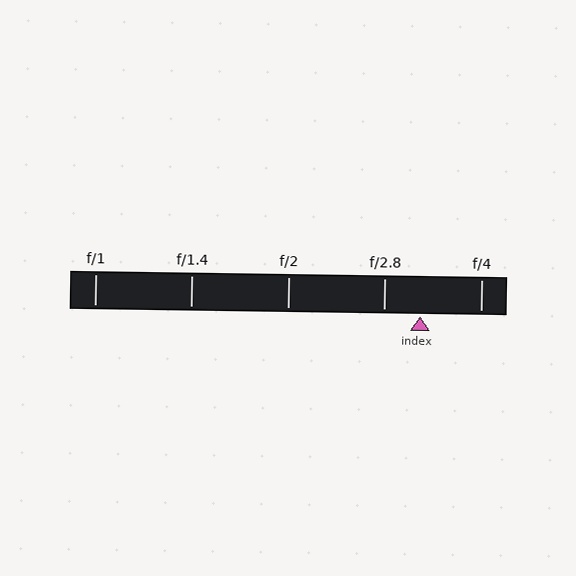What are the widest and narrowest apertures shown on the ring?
The widest aperture shown is f/1 and the narrowest is f/4.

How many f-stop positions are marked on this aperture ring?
There are 5 f-stop positions marked.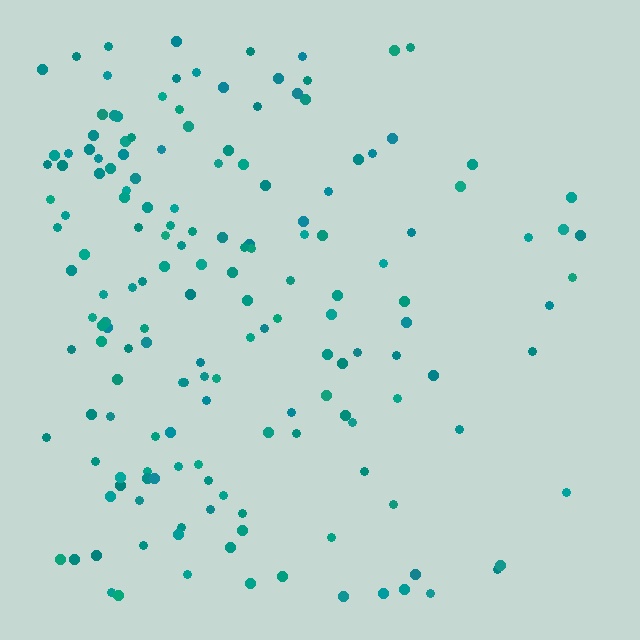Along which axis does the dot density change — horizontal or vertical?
Horizontal.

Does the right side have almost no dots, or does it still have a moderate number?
Still a moderate number, just noticeably fewer than the left.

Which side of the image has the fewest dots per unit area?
The right.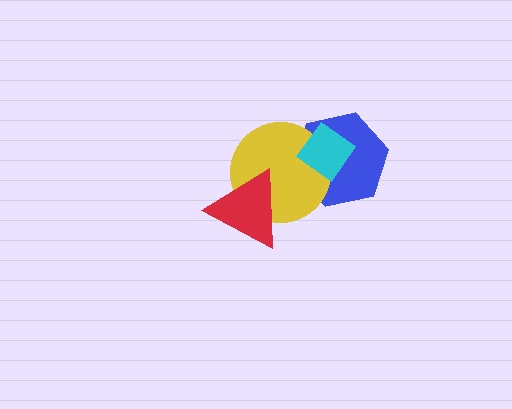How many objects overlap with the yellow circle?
3 objects overlap with the yellow circle.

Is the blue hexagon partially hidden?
Yes, it is partially covered by another shape.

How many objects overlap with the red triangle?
1 object overlaps with the red triangle.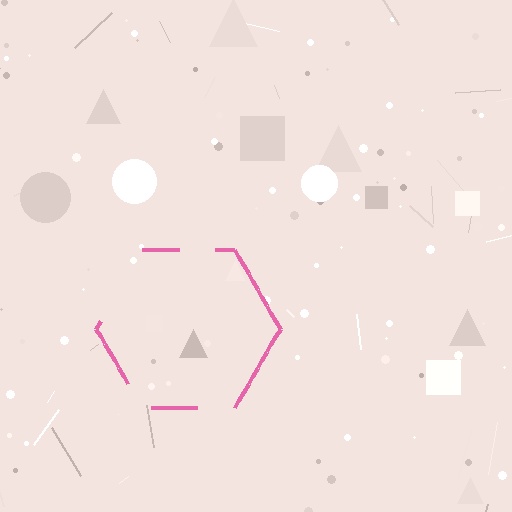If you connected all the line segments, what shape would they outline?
They would outline a hexagon.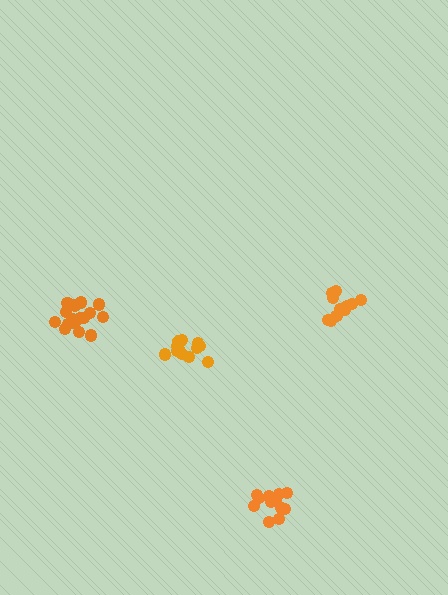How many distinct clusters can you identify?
There are 4 distinct clusters.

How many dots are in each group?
Group 1: 13 dots, Group 2: 13 dots, Group 3: 11 dots, Group 4: 16 dots (53 total).